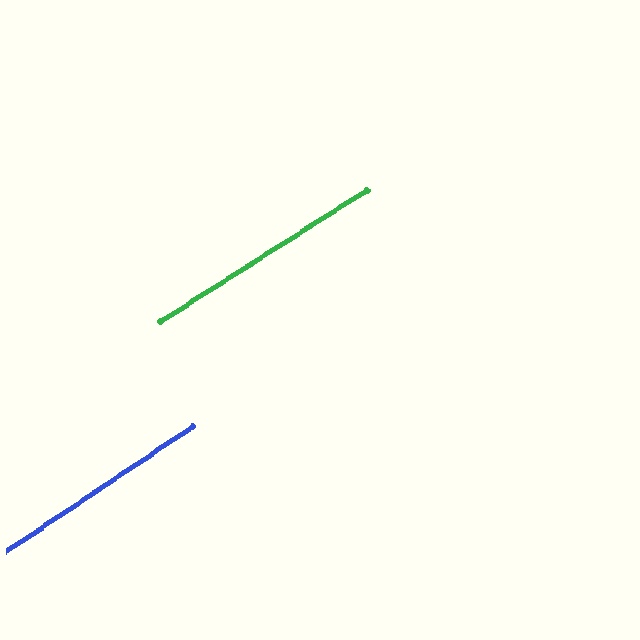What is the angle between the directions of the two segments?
Approximately 1 degree.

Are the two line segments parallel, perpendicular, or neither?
Parallel — their directions differ by only 1.0°.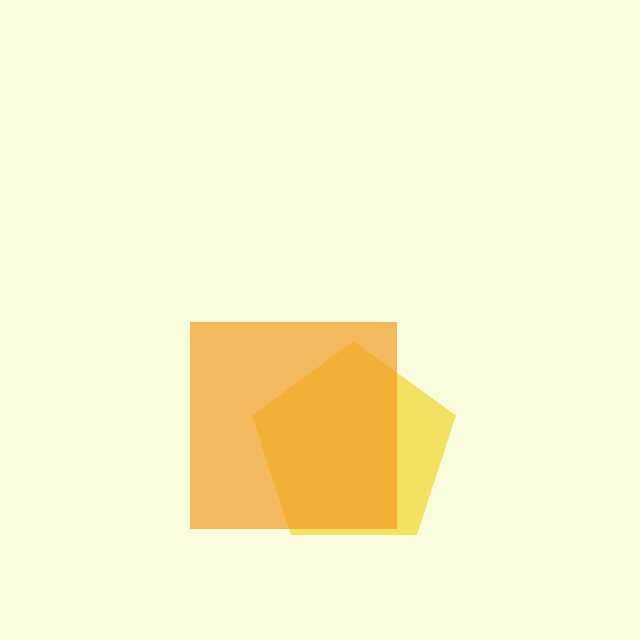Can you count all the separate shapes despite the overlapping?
Yes, there are 2 separate shapes.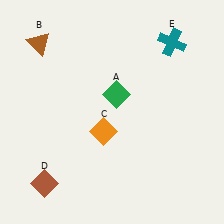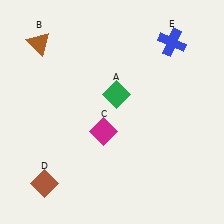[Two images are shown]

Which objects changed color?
C changed from orange to magenta. E changed from teal to blue.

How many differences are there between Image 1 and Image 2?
There are 2 differences between the two images.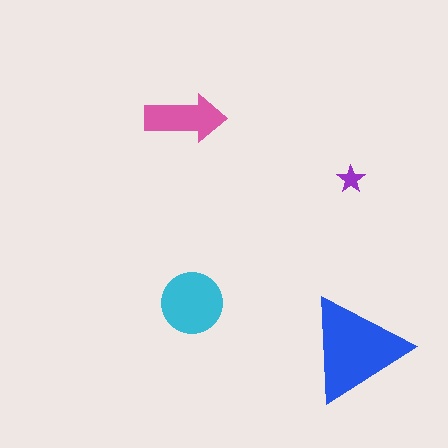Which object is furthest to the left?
The pink arrow is leftmost.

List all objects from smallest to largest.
The purple star, the pink arrow, the cyan circle, the blue triangle.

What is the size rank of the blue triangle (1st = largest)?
1st.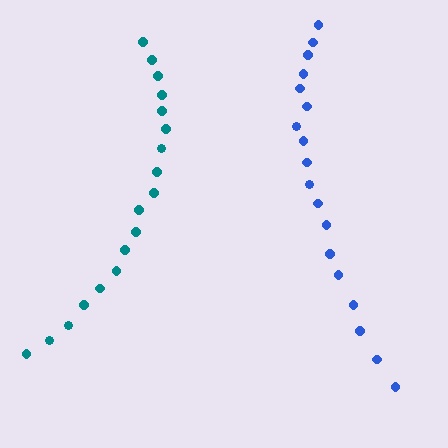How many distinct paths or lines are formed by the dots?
There are 2 distinct paths.